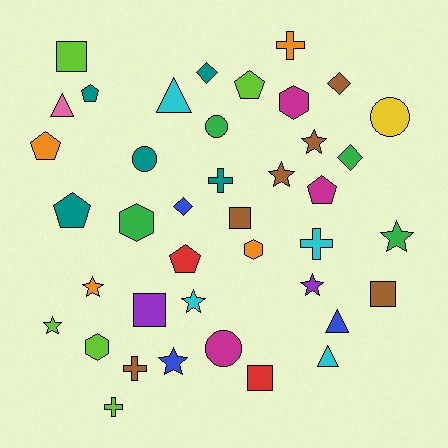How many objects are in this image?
There are 40 objects.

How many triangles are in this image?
There are 4 triangles.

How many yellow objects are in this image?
There is 1 yellow object.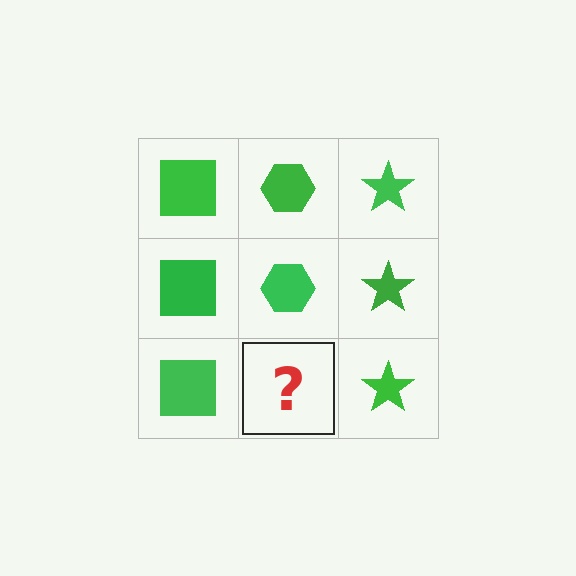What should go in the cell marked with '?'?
The missing cell should contain a green hexagon.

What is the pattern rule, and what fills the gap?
The rule is that each column has a consistent shape. The gap should be filled with a green hexagon.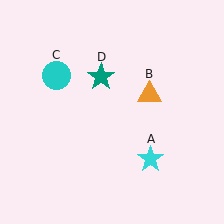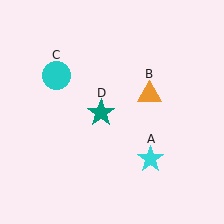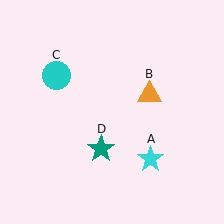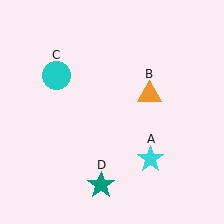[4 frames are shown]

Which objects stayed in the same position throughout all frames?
Cyan star (object A) and orange triangle (object B) and cyan circle (object C) remained stationary.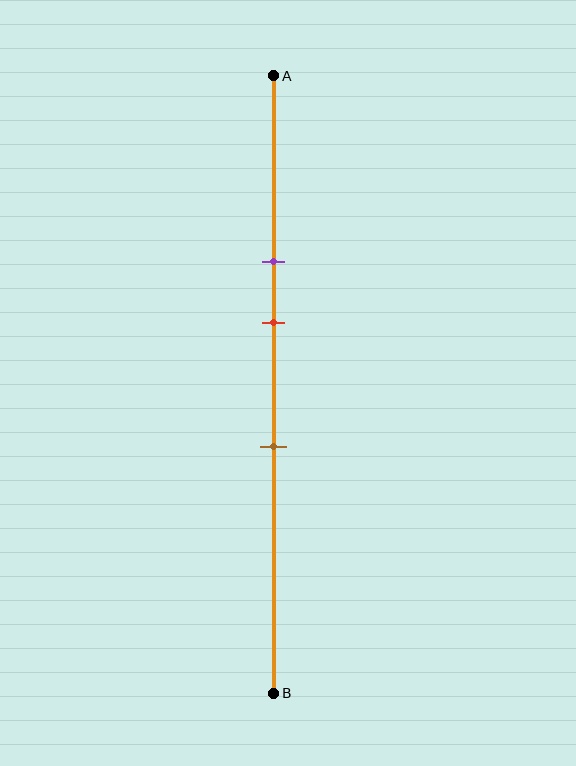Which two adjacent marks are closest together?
The purple and red marks are the closest adjacent pair.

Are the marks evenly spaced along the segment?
Yes, the marks are approximately evenly spaced.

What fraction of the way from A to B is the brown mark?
The brown mark is approximately 60% (0.6) of the way from A to B.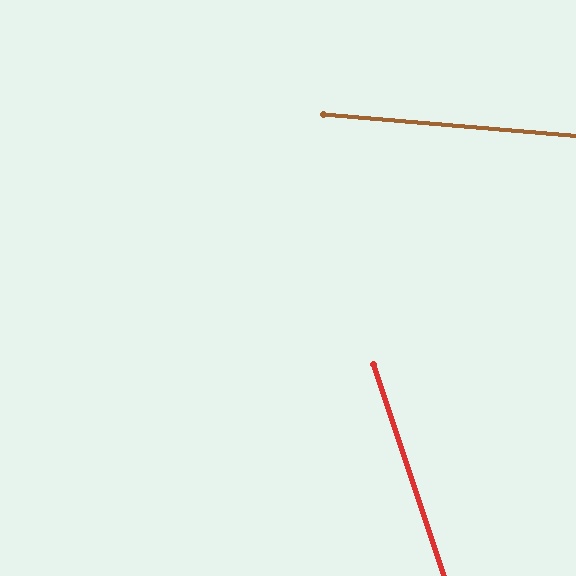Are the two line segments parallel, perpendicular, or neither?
Neither parallel nor perpendicular — they differ by about 67°.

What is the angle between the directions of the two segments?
Approximately 67 degrees.